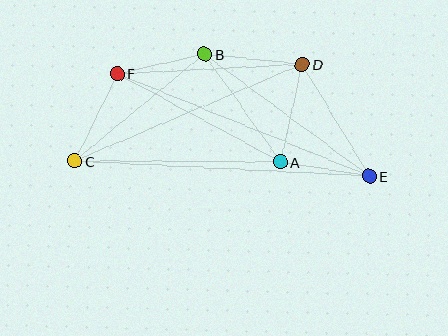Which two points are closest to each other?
Points B and F are closest to each other.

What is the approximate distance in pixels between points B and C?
The distance between B and C is approximately 168 pixels.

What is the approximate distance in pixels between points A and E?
The distance between A and E is approximately 90 pixels.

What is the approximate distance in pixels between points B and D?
The distance between B and D is approximately 98 pixels.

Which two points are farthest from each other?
Points C and E are farthest from each other.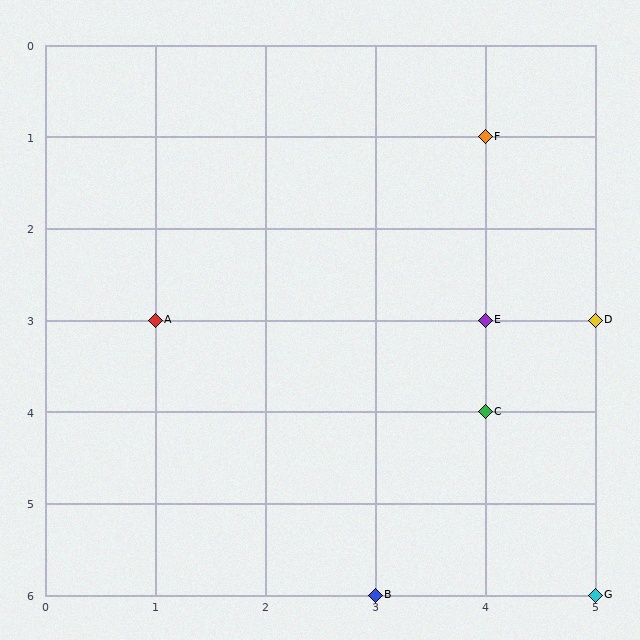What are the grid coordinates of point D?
Point D is at grid coordinates (5, 3).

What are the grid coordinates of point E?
Point E is at grid coordinates (4, 3).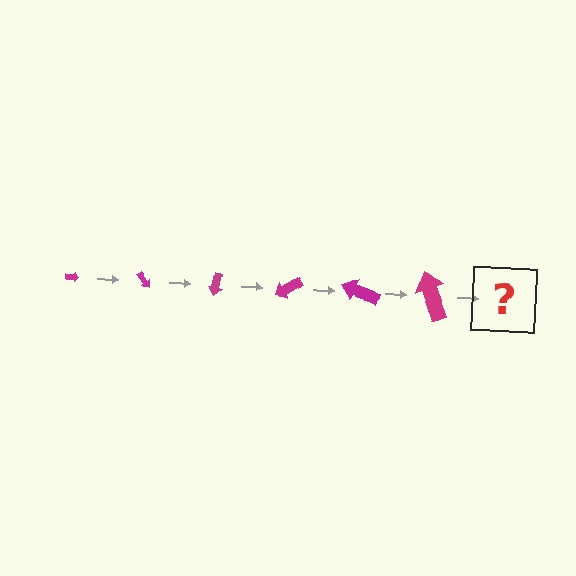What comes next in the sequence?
The next element should be an arrow, larger than the previous one and rotated 300 degrees from the start.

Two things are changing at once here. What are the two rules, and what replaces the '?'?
The two rules are that the arrow grows larger each step and it rotates 50 degrees each step. The '?' should be an arrow, larger than the previous one and rotated 300 degrees from the start.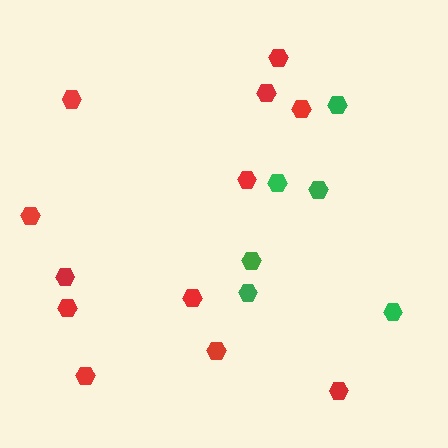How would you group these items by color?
There are 2 groups: one group of green hexagons (6) and one group of red hexagons (12).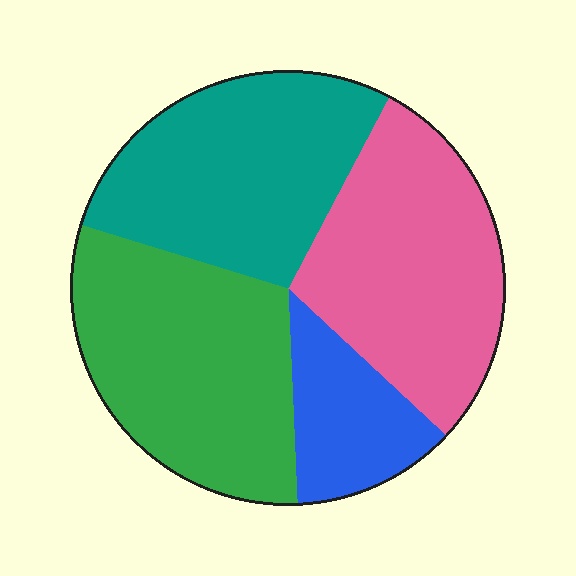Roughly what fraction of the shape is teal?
Teal covers roughly 30% of the shape.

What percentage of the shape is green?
Green covers around 30% of the shape.